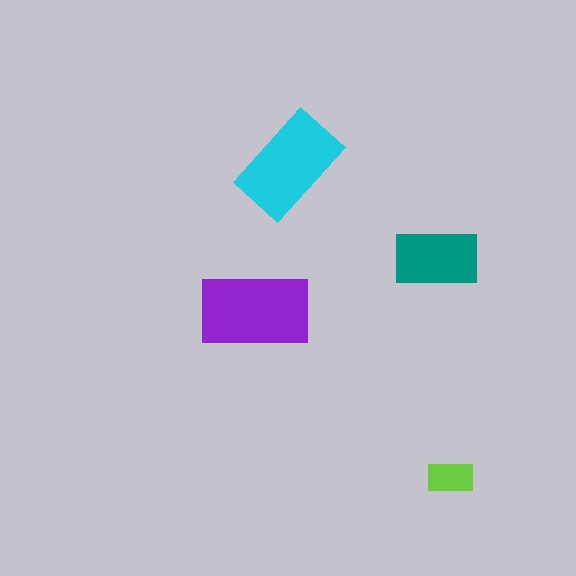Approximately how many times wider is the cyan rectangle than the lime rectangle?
About 2.5 times wider.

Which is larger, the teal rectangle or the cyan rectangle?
The cyan one.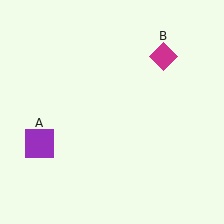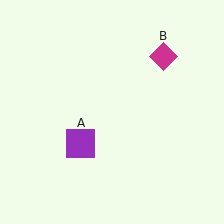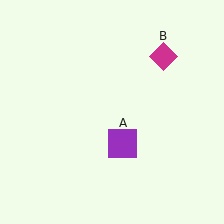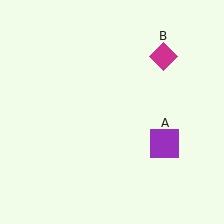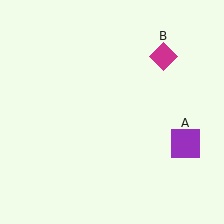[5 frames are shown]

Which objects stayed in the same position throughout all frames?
Magenta diamond (object B) remained stationary.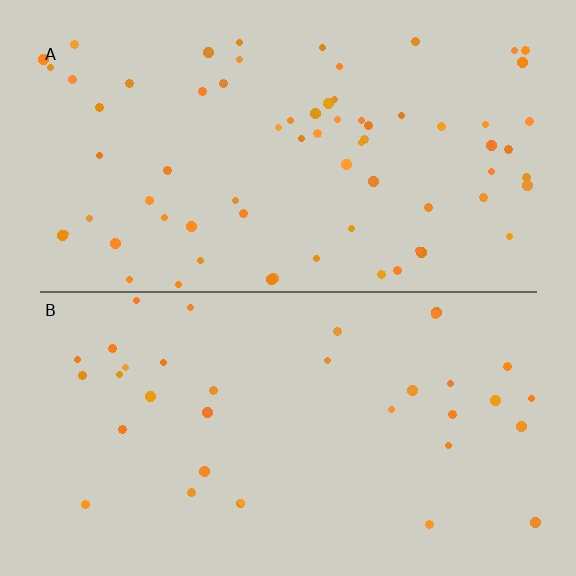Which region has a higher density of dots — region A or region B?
A (the top).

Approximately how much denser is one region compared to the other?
Approximately 2.0× — region A over region B.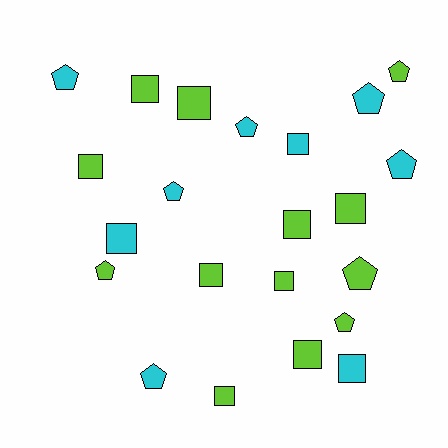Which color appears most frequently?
Lime, with 13 objects.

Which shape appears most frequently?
Square, with 12 objects.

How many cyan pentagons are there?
There are 6 cyan pentagons.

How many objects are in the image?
There are 22 objects.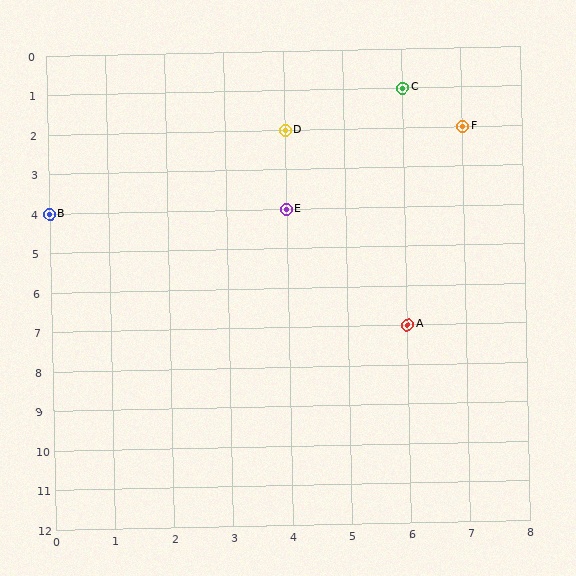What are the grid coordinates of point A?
Point A is at grid coordinates (6, 7).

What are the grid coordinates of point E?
Point E is at grid coordinates (4, 4).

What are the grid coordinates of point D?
Point D is at grid coordinates (4, 2).